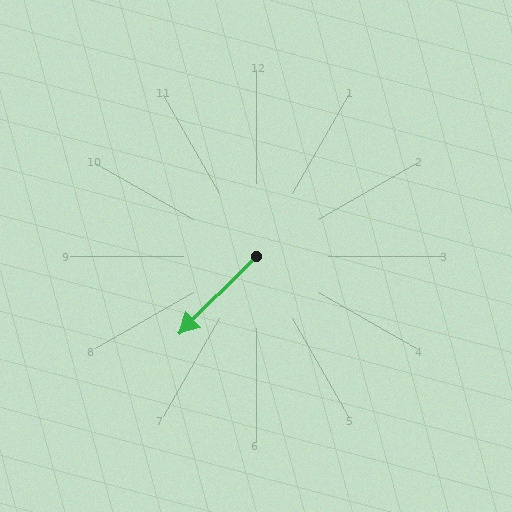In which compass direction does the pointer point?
Southwest.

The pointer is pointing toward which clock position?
Roughly 7 o'clock.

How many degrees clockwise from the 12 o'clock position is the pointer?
Approximately 225 degrees.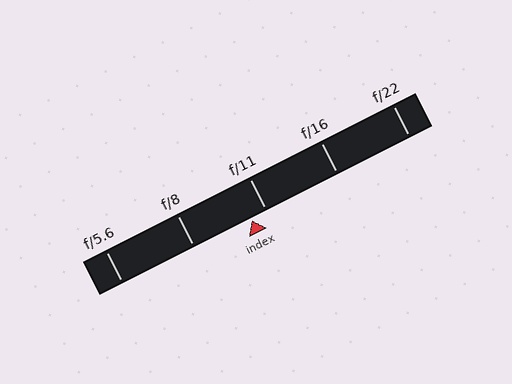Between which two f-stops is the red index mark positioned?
The index mark is between f/8 and f/11.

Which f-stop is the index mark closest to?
The index mark is closest to f/11.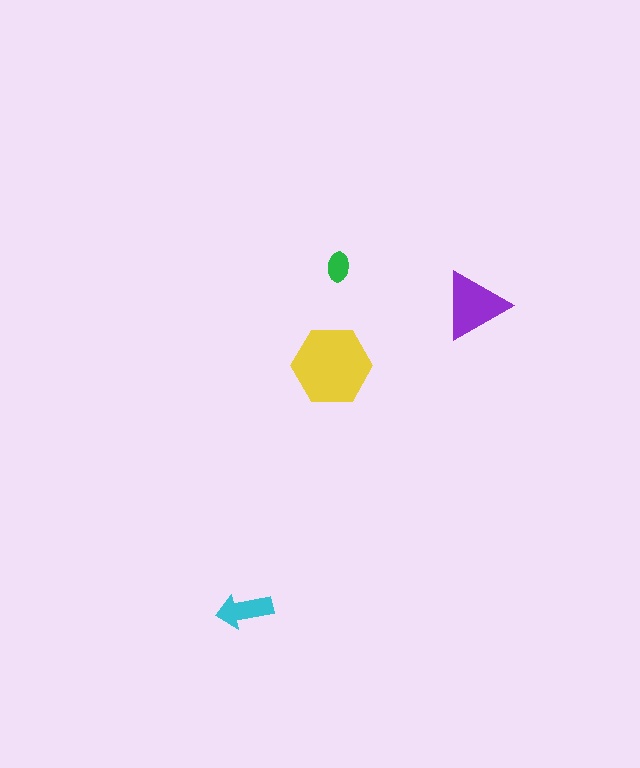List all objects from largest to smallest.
The yellow hexagon, the purple triangle, the cyan arrow, the green ellipse.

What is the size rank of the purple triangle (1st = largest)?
2nd.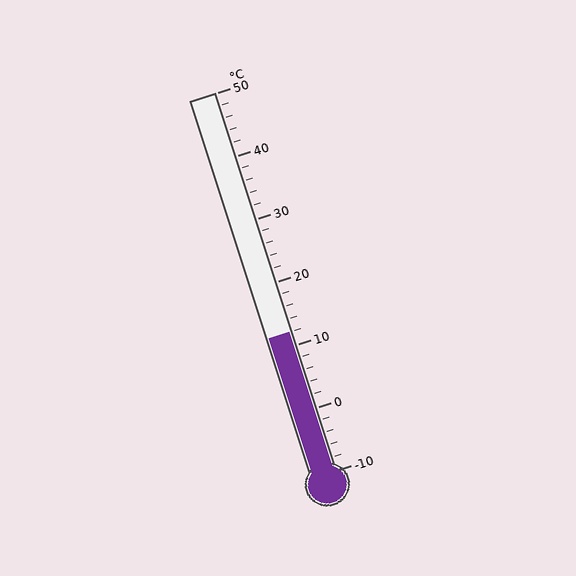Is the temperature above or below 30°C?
The temperature is below 30°C.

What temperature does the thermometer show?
The thermometer shows approximately 12°C.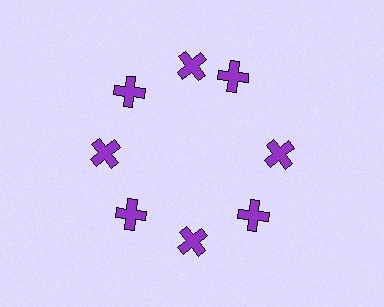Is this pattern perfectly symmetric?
No. The 8 purple crosses are arranged in a ring, but one element near the 2 o'clock position is rotated out of alignment along the ring, breaking the 8-fold rotational symmetry.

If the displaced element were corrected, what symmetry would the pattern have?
It would have 8-fold rotational symmetry — the pattern would map onto itself every 45 degrees.